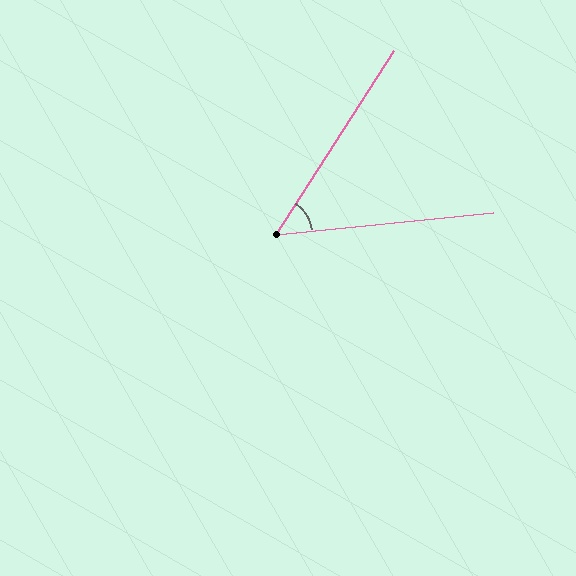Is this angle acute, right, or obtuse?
It is acute.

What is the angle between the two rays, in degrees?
Approximately 51 degrees.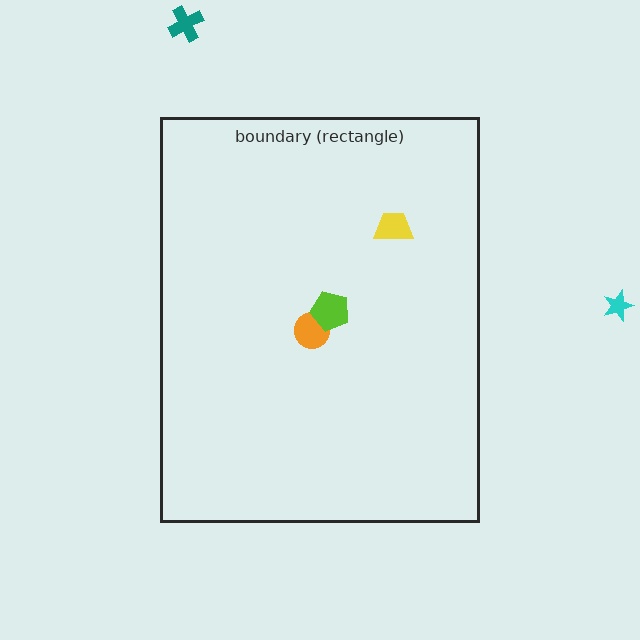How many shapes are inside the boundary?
3 inside, 2 outside.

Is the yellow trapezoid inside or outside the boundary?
Inside.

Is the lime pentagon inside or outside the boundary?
Inside.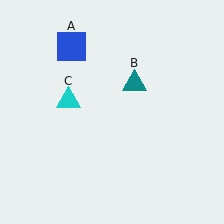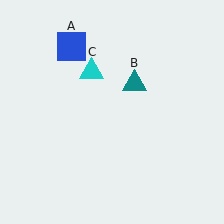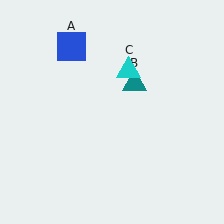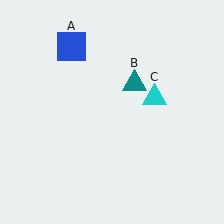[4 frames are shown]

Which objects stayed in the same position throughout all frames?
Blue square (object A) and teal triangle (object B) remained stationary.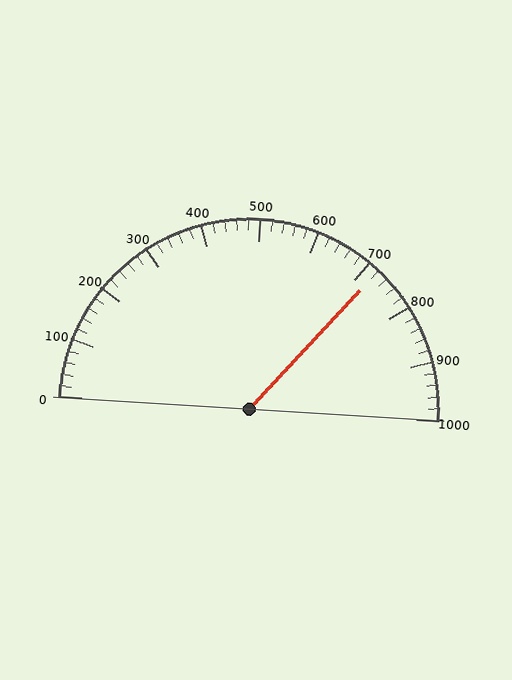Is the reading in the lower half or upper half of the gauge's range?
The reading is in the upper half of the range (0 to 1000).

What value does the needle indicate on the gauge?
The needle indicates approximately 720.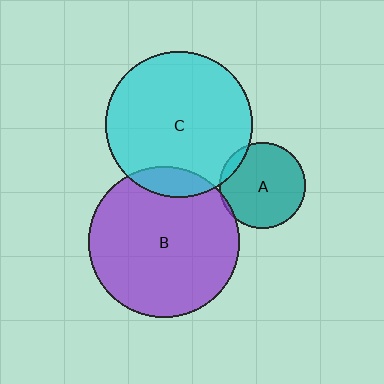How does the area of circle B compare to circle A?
Approximately 3.1 times.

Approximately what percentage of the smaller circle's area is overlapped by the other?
Approximately 10%.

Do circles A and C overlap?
Yes.